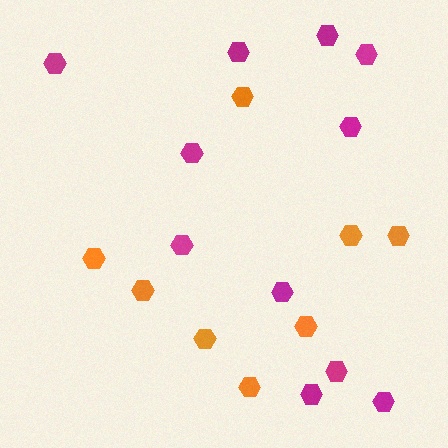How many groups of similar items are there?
There are 2 groups: one group of orange hexagons (8) and one group of magenta hexagons (11).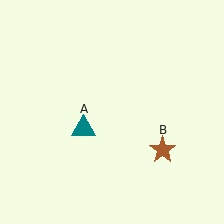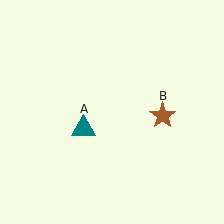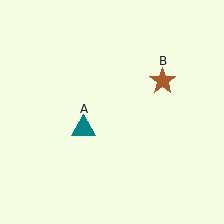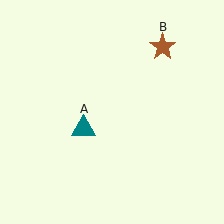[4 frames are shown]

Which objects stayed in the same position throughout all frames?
Teal triangle (object A) remained stationary.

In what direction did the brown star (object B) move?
The brown star (object B) moved up.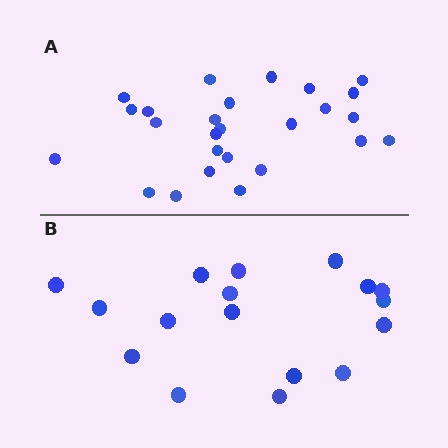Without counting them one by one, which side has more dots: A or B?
Region A (the top region) has more dots.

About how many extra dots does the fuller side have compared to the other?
Region A has roughly 8 or so more dots than region B.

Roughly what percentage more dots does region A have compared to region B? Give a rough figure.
About 55% more.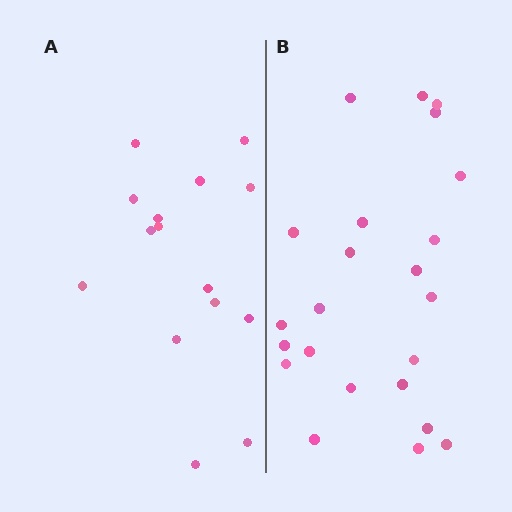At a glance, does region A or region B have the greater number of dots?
Region B (the right region) has more dots.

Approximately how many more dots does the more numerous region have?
Region B has roughly 8 or so more dots than region A.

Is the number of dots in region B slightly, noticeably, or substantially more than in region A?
Region B has substantially more. The ratio is roughly 1.5 to 1.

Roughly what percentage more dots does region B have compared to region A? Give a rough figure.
About 55% more.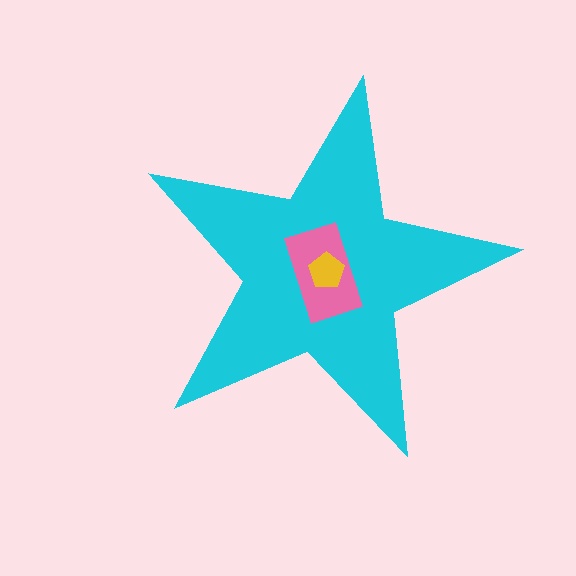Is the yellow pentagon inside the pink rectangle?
Yes.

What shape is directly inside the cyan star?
The pink rectangle.